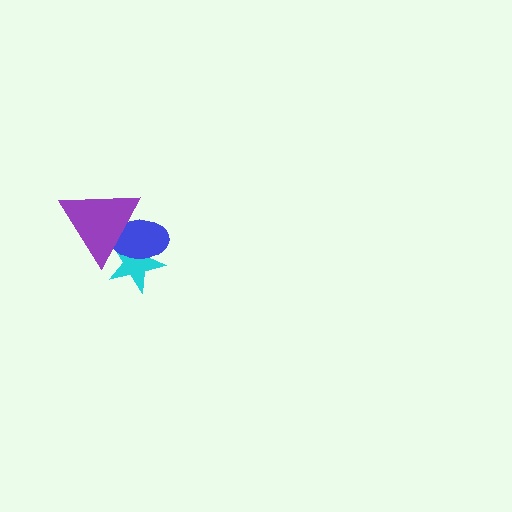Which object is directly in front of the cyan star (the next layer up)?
The blue ellipse is directly in front of the cyan star.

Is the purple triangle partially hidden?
No, no other shape covers it.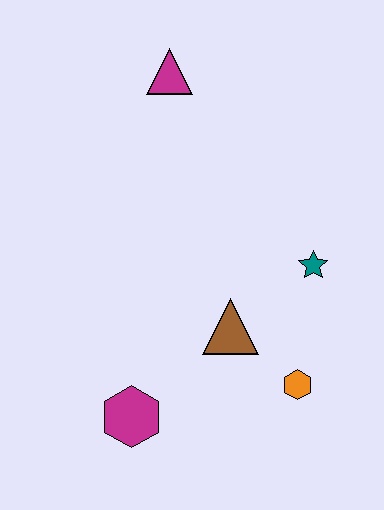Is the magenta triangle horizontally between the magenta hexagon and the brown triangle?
Yes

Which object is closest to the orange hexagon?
The brown triangle is closest to the orange hexagon.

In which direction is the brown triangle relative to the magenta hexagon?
The brown triangle is to the right of the magenta hexagon.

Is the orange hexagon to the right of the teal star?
No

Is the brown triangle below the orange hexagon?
No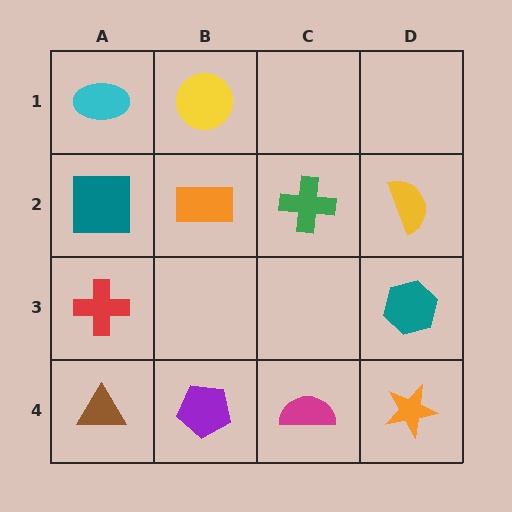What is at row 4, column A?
A brown triangle.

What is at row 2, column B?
An orange rectangle.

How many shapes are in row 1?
2 shapes.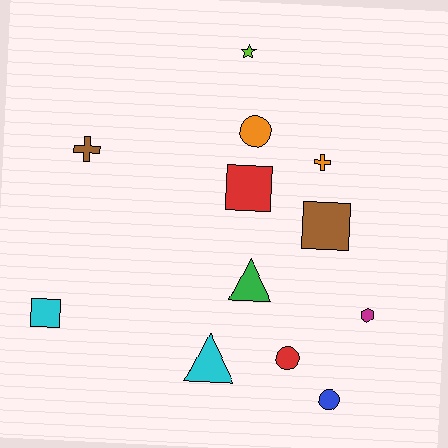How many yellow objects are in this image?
There are no yellow objects.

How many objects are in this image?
There are 12 objects.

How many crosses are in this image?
There are 2 crosses.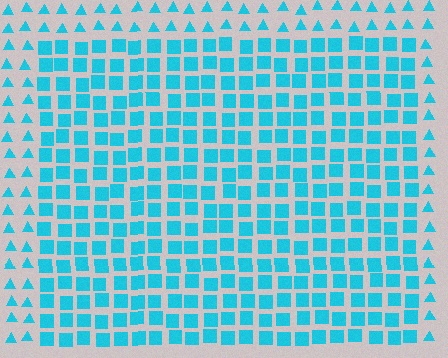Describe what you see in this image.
The image is filled with small cyan elements arranged in a uniform grid. A rectangle-shaped region contains squares, while the surrounding area contains triangles. The boundary is defined purely by the change in element shape.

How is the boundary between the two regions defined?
The boundary is defined by a change in element shape: squares inside vs. triangles outside. All elements share the same color and spacing.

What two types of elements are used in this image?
The image uses squares inside the rectangle region and triangles outside it.